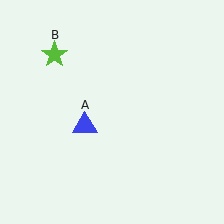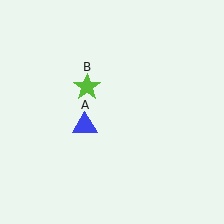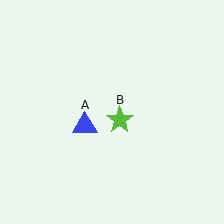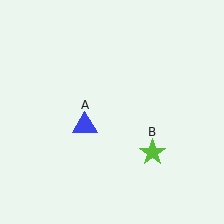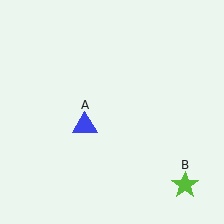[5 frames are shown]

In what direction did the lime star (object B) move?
The lime star (object B) moved down and to the right.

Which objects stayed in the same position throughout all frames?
Blue triangle (object A) remained stationary.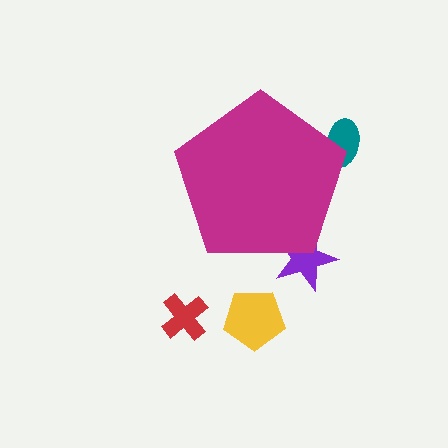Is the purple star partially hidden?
Yes, the purple star is partially hidden behind the magenta pentagon.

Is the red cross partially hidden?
No, the red cross is fully visible.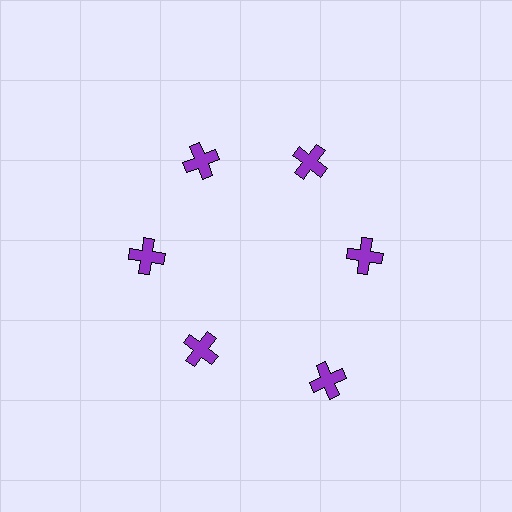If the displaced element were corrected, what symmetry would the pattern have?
It would have 6-fold rotational symmetry — the pattern would map onto itself every 60 degrees.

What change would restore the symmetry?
The symmetry would be restored by moving it inward, back onto the ring so that all 6 crosses sit at equal angles and equal distance from the center.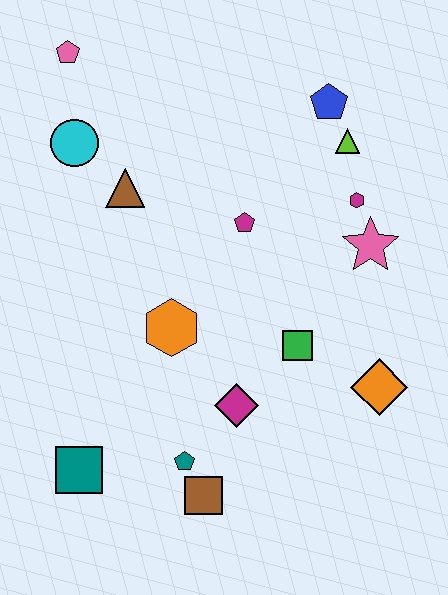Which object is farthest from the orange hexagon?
The pink pentagon is farthest from the orange hexagon.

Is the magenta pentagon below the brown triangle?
Yes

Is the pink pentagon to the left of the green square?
Yes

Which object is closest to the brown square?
The teal pentagon is closest to the brown square.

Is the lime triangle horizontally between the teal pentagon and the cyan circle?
No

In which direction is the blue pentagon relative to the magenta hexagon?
The blue pentagon is above the magenta hexagon.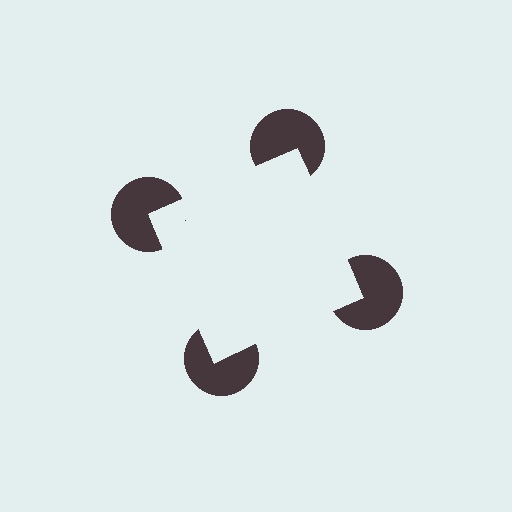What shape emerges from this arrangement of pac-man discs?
An illusory square — its edges are inferred from the aligned wedge cuts in the pac-man discs, not physically drawn.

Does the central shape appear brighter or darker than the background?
It typically appears slightly brighter than the background, even though no actual brightness change is drawn.